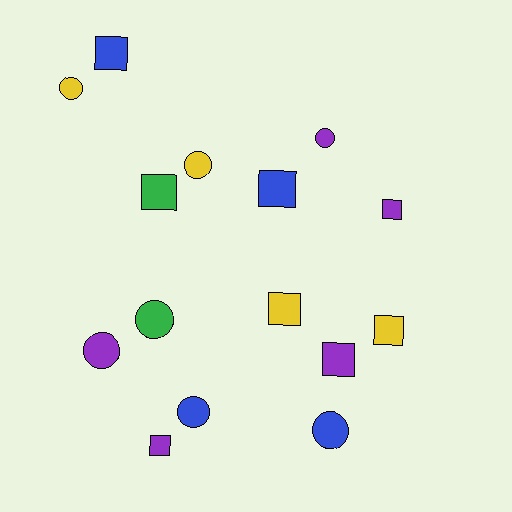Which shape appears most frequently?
Square, with 8 objects.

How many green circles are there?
There is 1 green circle.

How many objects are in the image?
There are 15 objects.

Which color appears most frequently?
Purple, with 5 objects.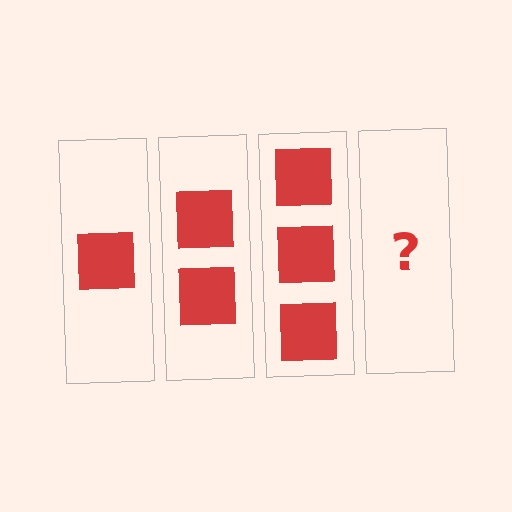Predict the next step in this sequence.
The next step is 4 squares.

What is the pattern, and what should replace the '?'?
The pattern is that each step adds one more square. The '?' should be 4 squares.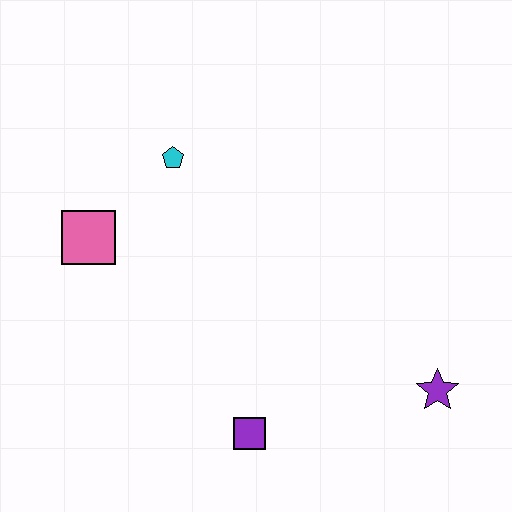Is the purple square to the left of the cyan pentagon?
No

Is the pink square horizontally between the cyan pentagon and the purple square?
No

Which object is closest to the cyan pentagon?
The pink square is closest to the cyan pentagon.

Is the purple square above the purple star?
No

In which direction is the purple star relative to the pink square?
The purple star is to the right of the pink square.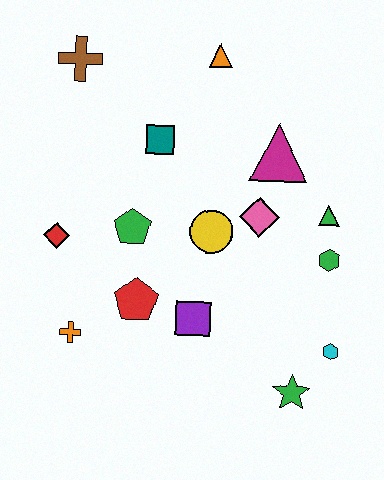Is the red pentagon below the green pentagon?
Yes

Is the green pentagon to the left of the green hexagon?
Yes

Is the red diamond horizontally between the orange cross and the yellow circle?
No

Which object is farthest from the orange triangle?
The green star is farthest from the orange triangle.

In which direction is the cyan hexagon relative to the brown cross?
The cyan hexagon is below the brown cross.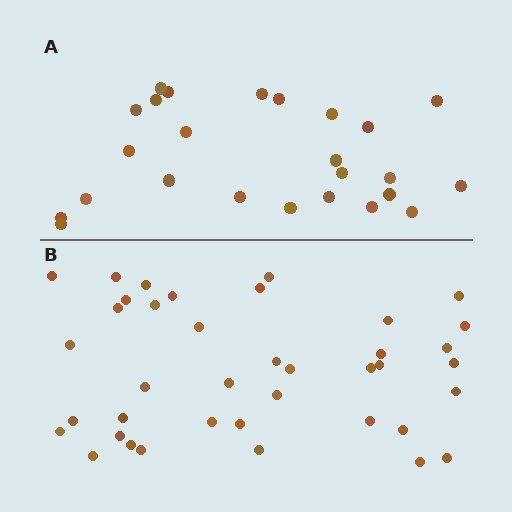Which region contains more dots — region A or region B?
Region B (the bottom region) has more dots.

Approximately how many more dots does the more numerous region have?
Region B has approximately 15 more dots than region A.